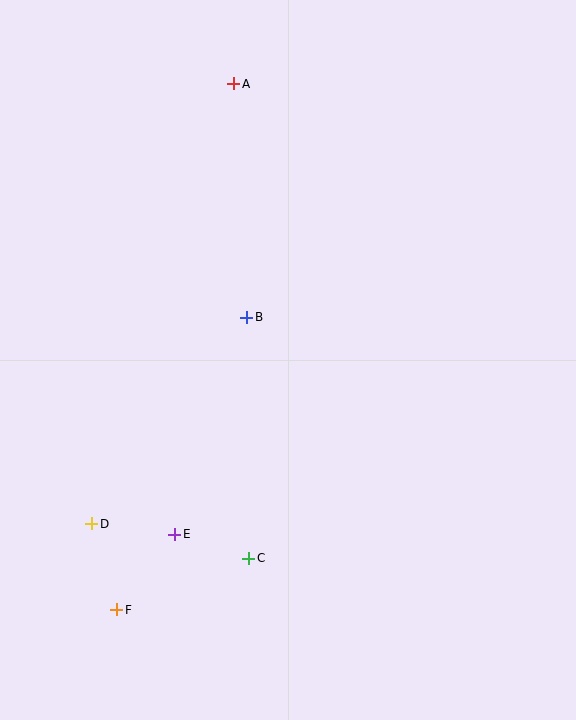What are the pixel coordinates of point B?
Point B is at (247, 317).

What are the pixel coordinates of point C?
Point C is at (249, 558).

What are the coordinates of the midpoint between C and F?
The midpoint between C and F is at (183, 584).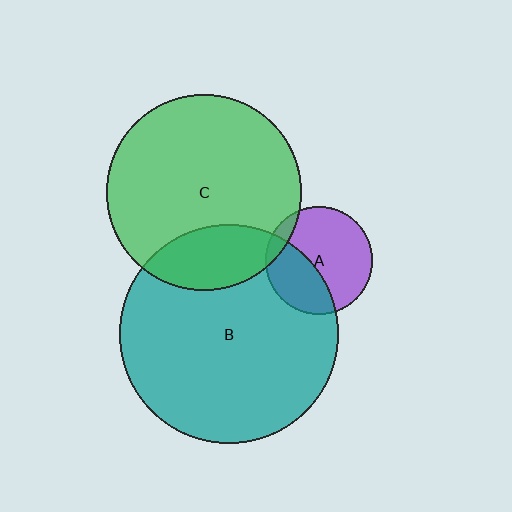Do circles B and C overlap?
Yes.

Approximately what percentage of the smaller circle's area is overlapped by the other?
Approximately 20%.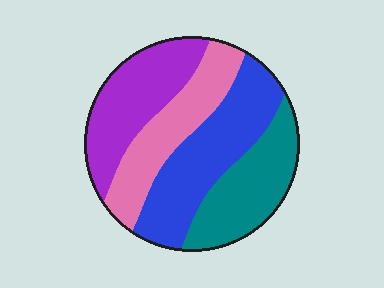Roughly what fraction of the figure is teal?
Teal takes up between a sixth and a third of the figure.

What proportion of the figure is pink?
Pink covers around 20% of the figure.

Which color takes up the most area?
Blue, at roughly 30%.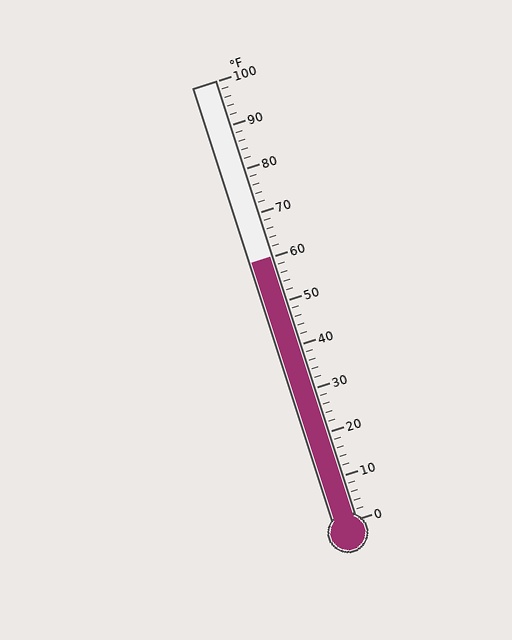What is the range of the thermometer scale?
The thermometer scale ranges from 0°F to 100°F.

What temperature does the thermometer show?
The thermometer shows approximately 60°F.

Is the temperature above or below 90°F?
The temperature is below 90°F.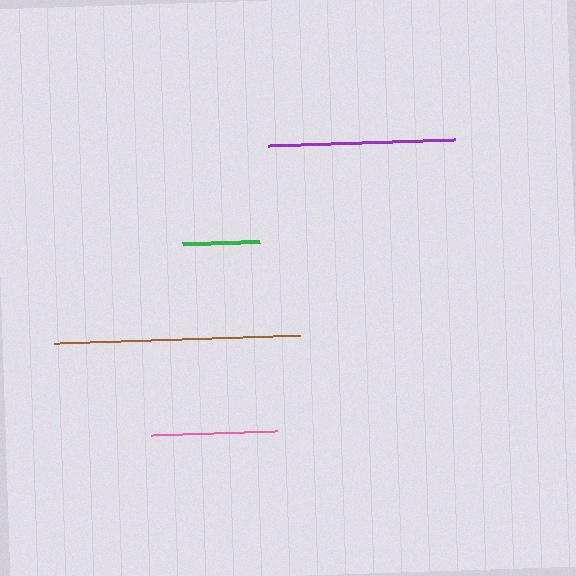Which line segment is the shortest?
The green line is the shortest at approximately 77 pixels.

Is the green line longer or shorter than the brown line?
The brown line is longer than the green line.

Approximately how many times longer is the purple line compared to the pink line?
The purple line is approximately 1.5 times the length of the pink line.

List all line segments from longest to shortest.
From longest to shortest: brown, purple, pink, green.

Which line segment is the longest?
The brown line is the longest at approximately 246 pixels.